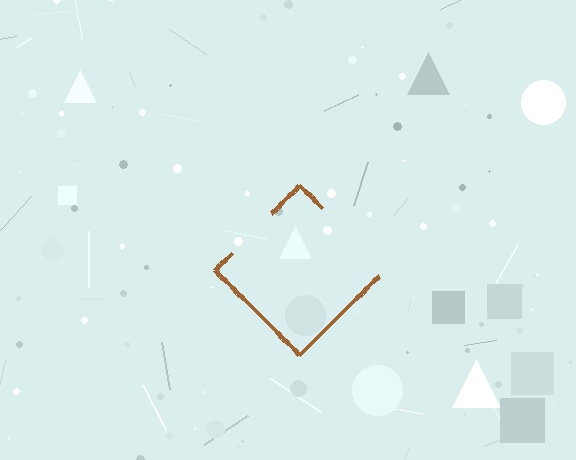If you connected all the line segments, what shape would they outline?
They would outline a diamond.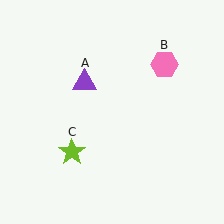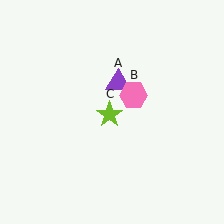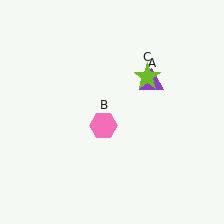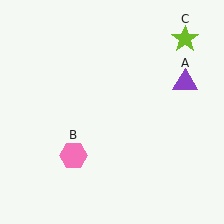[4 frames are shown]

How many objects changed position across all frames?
3 objects changed position: purple triangle (object A), pink hexagon (object B), lime star (object C).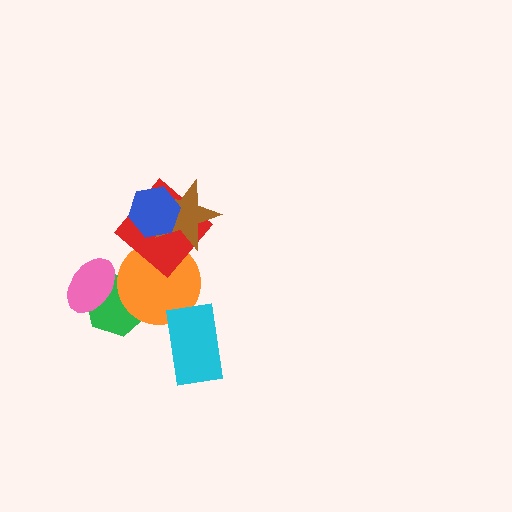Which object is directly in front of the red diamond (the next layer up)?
The brown star is directly in front of the red diamond.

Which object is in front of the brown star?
The blue hexagon is in front of the brown star.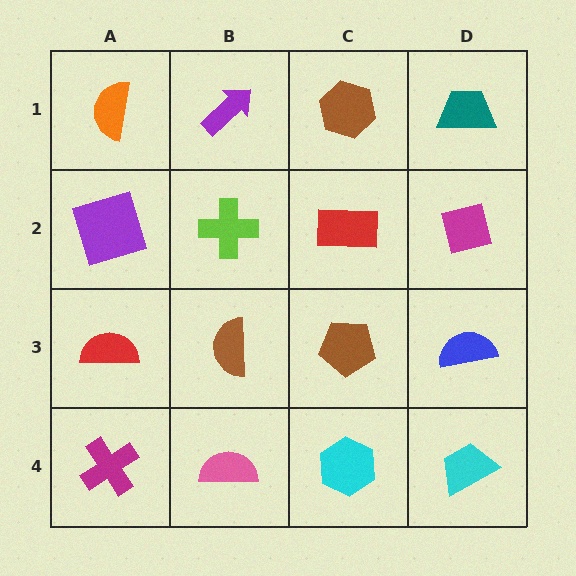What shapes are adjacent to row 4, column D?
A blue semicircle (row 3, column D), a cyan hexagon (row 4, column C).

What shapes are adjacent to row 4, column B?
A brown semicircle (row 3, column B), a magenta cross (row 4, column A), a cyan hexagon (row 4, column C).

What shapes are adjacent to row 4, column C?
A brown pentagon (row 3, column C), a pink semicircle (row 4, column B), a cyan trapezoid (row 4, column D).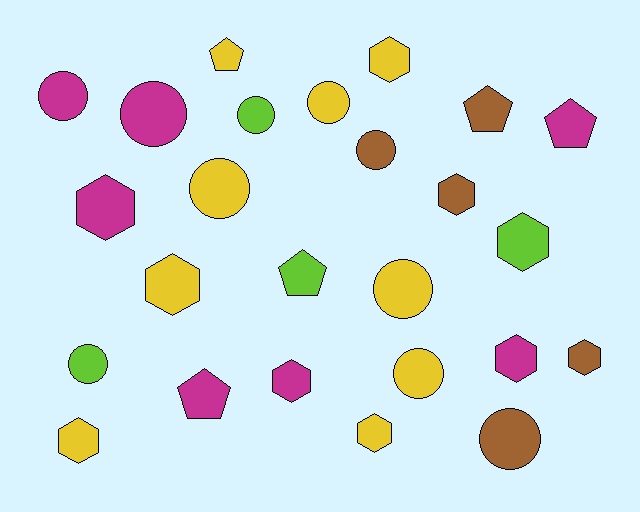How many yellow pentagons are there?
There is 1 yellow pentagon.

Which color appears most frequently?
Yellow, with 9 objects.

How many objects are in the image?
There are 25 objects.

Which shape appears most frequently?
Circle, with 10 objects.